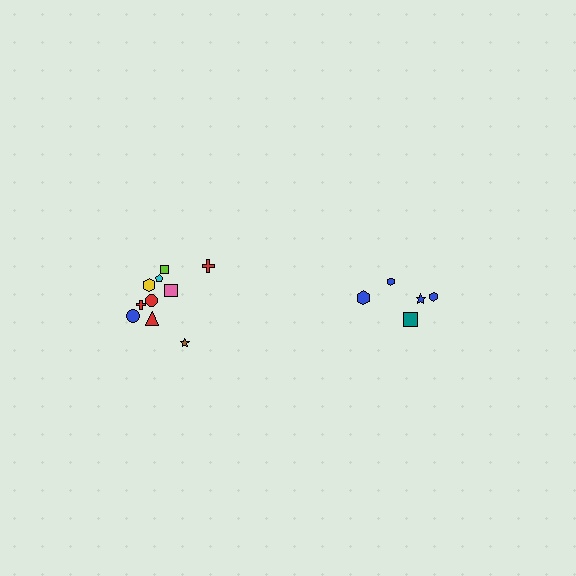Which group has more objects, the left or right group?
The left group.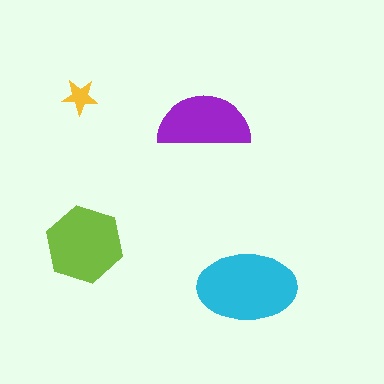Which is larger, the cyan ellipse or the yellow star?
The cyan ellipse.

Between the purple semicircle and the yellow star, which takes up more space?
The purple semicircle.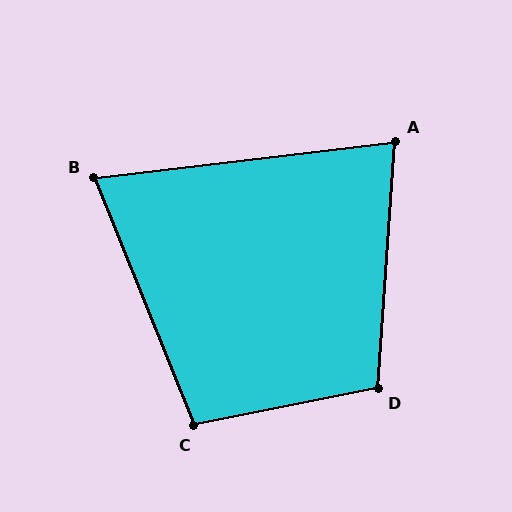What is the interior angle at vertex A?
Approximately 79 degrees (acute).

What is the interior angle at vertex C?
Approximately 101 degrees (obtuse).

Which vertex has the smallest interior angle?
B, at approximately 75 degrees.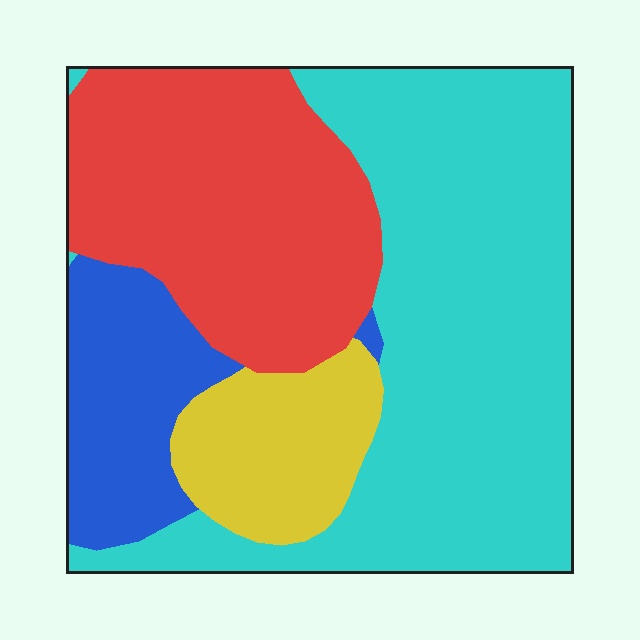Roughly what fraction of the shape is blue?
Blue covers 13% of the shape.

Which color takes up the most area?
Cyan, at roughly 45%.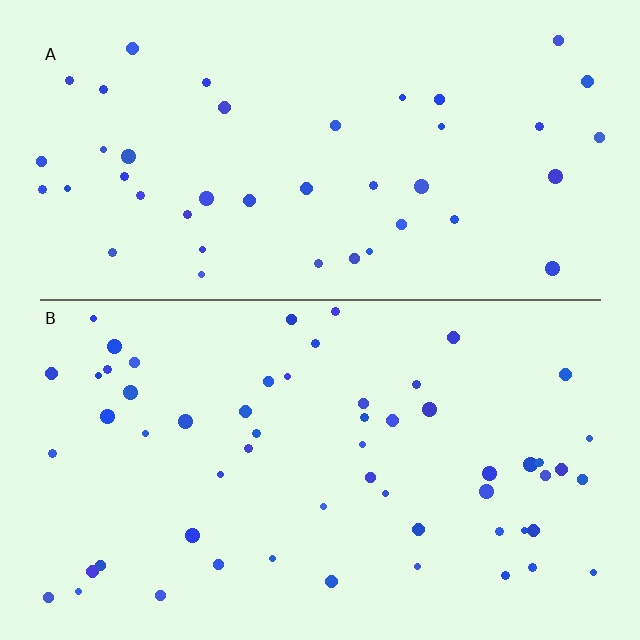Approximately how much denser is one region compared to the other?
Approximately 1.3× — region B over region A.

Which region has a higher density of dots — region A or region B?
B (the bottom).